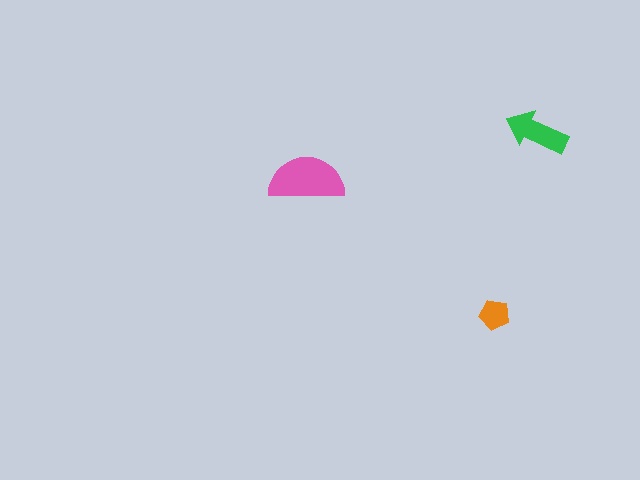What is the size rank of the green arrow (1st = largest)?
2nd.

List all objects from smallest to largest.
The orange pentagon, the green arrow, the pink semicircle.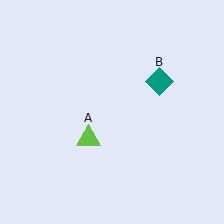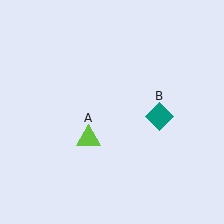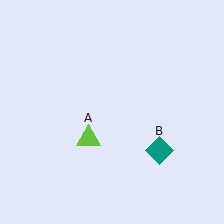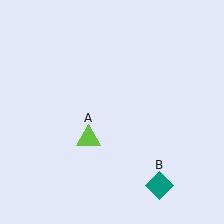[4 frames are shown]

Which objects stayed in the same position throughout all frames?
Lime triangle (object A) remained stationary.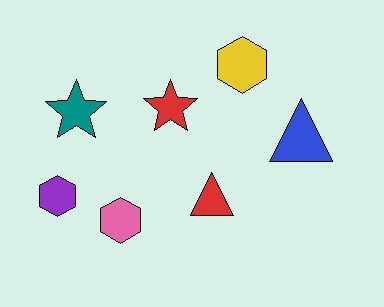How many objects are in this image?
There are 7 objects.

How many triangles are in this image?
There are 2 triangles.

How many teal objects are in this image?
There is 1 teal object.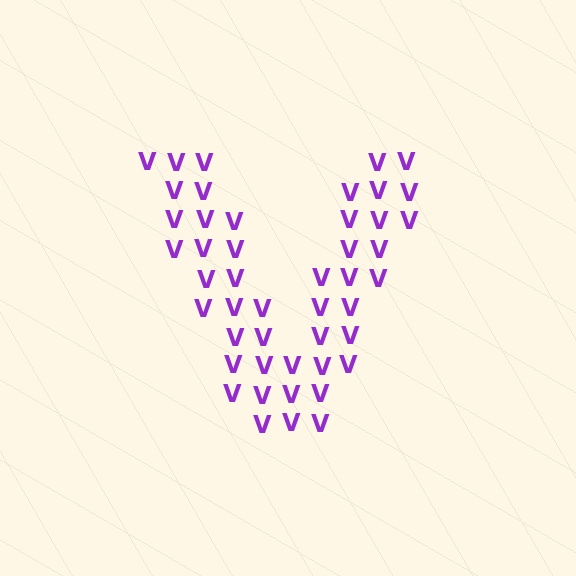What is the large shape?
The large shape is the letter V.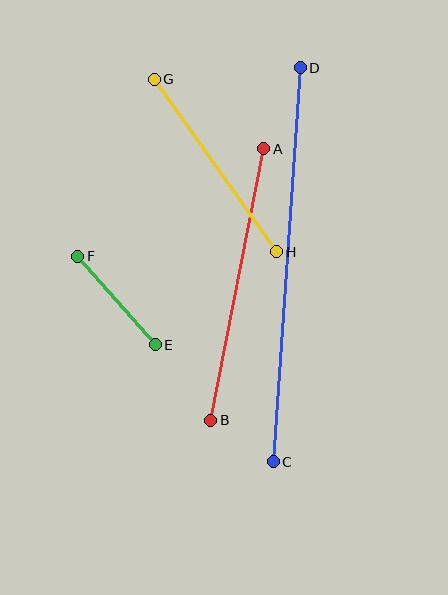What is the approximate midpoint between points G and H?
The midpoint is at approximately (215, 166) pixels.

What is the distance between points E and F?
The distance is approximately 118 pixels.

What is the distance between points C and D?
The distance is approximately 395 pixels.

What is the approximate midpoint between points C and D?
The midpoint is at approximately (287, 265) pixels.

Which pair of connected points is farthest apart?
Points C and D are farthest apart.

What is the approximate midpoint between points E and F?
The midpoint is at approximately (117, 301) pixels.